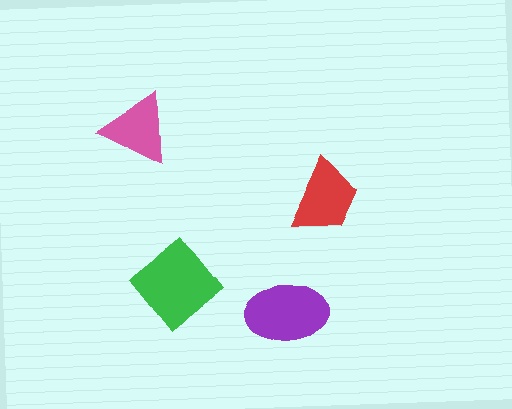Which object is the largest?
The green diamond.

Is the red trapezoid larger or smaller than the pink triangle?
Larger.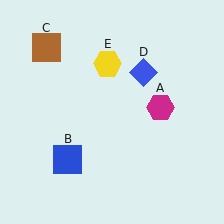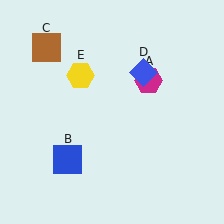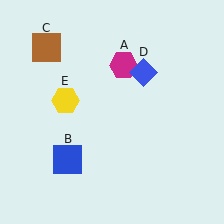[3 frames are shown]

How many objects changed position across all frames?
2 objects changed position: magenta hexagon (object A), yellow hexagon (object E).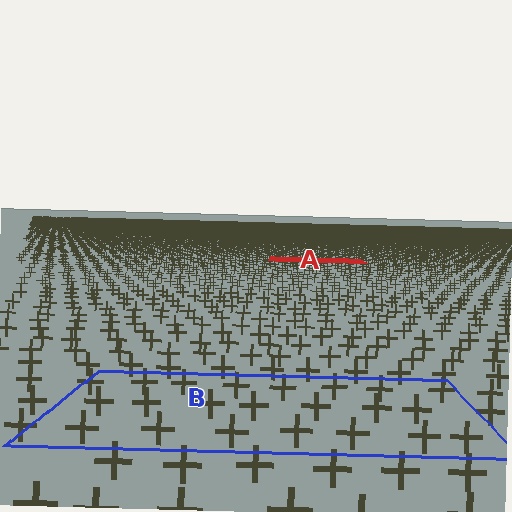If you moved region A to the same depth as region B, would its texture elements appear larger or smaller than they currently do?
They would appear larger. At a closer depth, the same texture elements are projected at a bigger on-screen size.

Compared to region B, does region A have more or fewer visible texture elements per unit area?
Region A has more texture elements per unit area — they are packed more densely because it is farther away.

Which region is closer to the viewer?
Region B is closer. The texture elements there are larger and more spread out.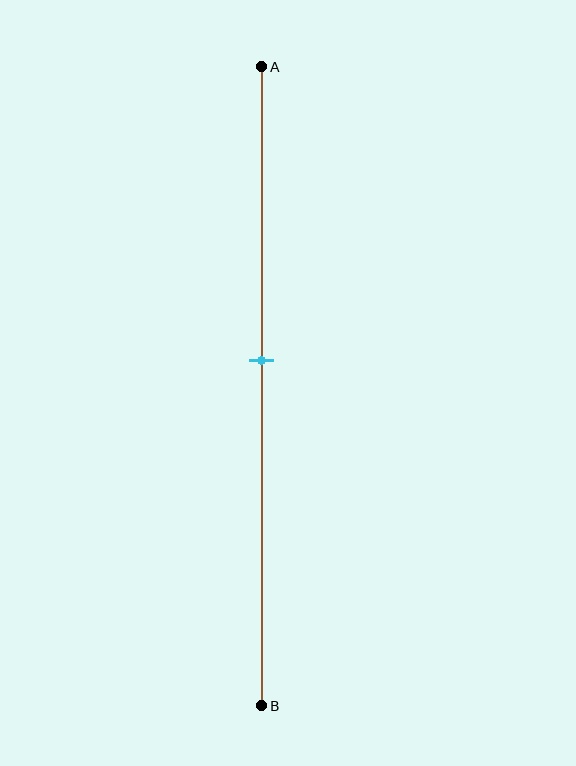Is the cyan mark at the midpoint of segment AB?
No, the mark is at about 45% from A, not at the 50% midpoint.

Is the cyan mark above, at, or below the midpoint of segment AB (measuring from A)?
The cyan mark is above the midpoint of segment AB.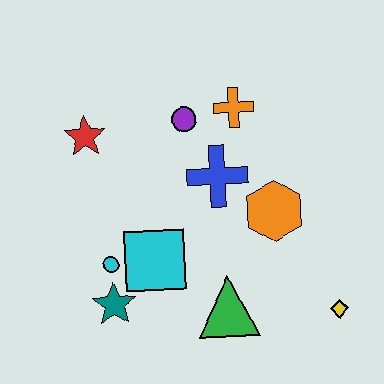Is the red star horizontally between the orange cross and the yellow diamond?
No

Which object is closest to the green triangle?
The cyan square is closest to the green triangle.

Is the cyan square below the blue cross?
Yes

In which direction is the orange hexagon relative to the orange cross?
The orange hexagon is below the orange cross.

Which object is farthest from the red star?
The yellow diamond is farthest from the red star.